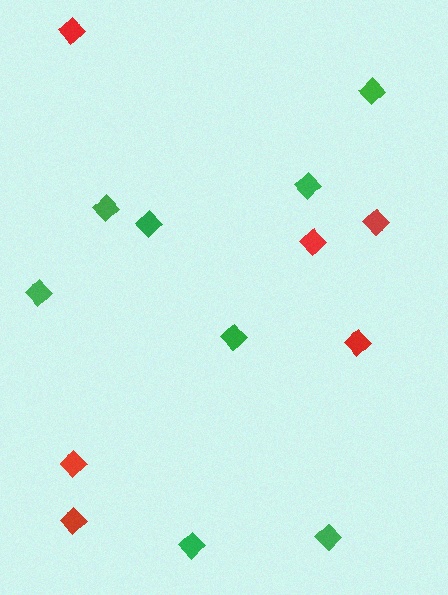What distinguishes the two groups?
There are 2 groups: one group of red diamonds (6) and one group of green diamonds (8).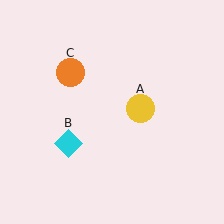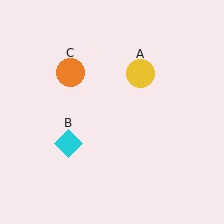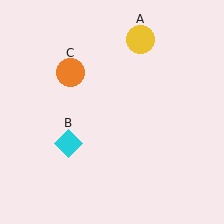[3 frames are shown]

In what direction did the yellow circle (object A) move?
The yellow circle (object A) moved up.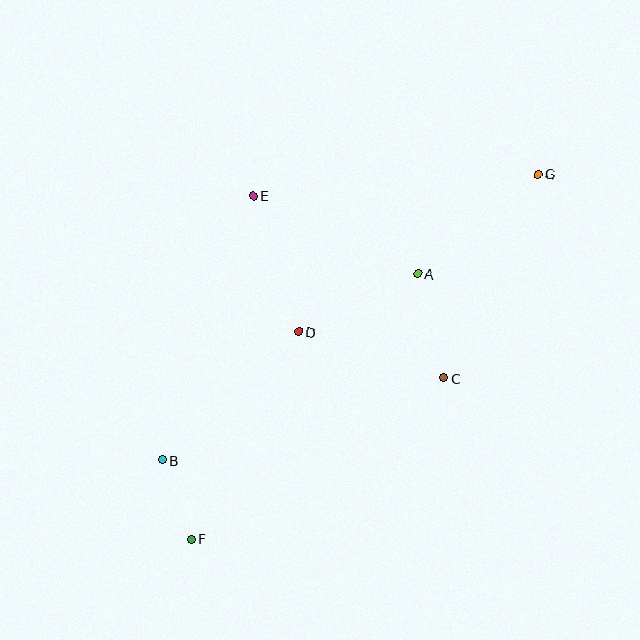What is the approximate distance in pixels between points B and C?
The distance between B and C is approximately 294 pixels.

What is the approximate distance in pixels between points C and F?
The distance between C and F is approximately 300 pixels.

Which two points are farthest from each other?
Points F and G are farthest from each other.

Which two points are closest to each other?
Points B and F are closest to each other.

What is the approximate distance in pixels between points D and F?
The distance between D and F is approximately 234 pixels.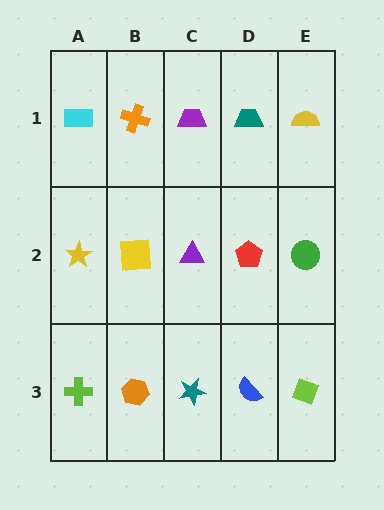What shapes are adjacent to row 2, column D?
A teal trapezoid (row 1, column D), a blue semicircle (row 3, column D), a purple triangle (row 2, column C), a green circle (row 2, column E).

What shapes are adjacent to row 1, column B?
A yellow square (row 2, column B), a cyan rectangle (row 1, column A), a purple trapezoid (row 1, column C).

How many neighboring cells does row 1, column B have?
3.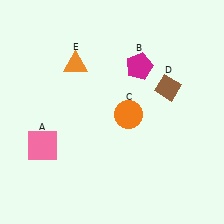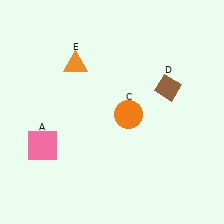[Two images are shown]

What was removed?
The magenta pentagon (B) was removed in Image 2.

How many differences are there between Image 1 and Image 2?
There is 1 difference between the two images.